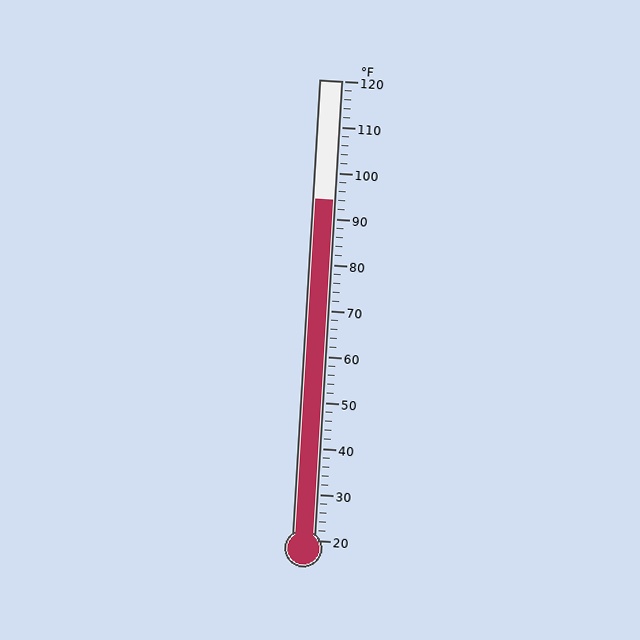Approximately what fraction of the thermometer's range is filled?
The thermometer is filled to approximately 75% of its range.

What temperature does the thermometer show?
The thermometer shows approximately 94°F.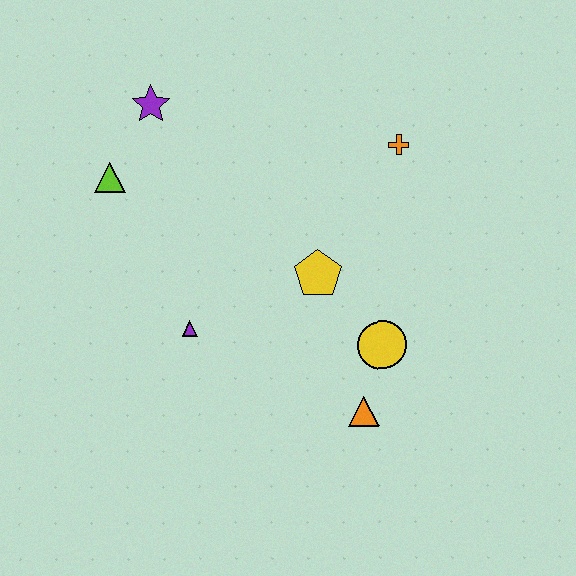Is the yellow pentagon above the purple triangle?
Yes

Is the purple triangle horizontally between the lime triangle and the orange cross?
Yes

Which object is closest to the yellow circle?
The orange triangle is closest to the yellow circle.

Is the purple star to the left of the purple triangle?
Yes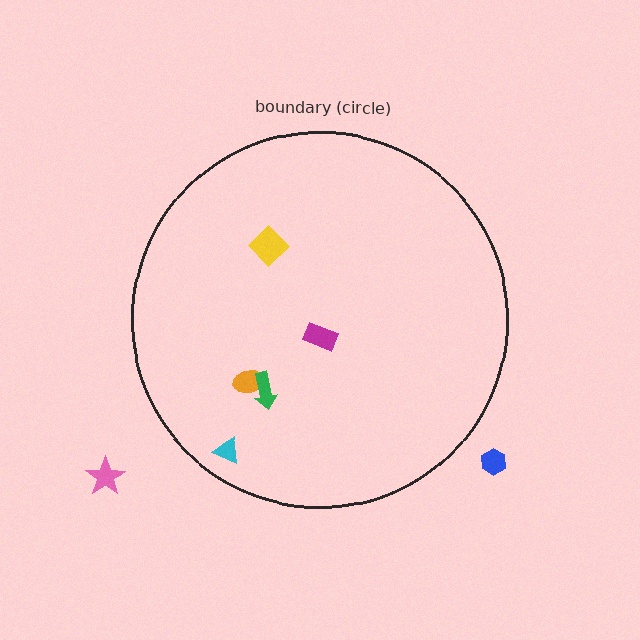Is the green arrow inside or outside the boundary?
Inside.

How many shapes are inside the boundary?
5 inside, 2 outside.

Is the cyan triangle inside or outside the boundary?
Inside.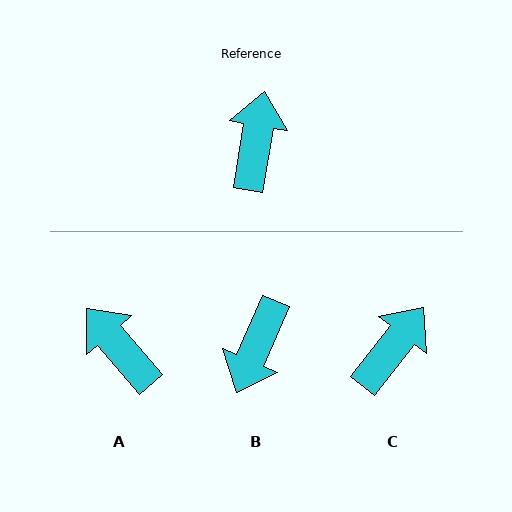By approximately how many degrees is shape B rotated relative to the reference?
Approximately 166 degrees counter-clockwise.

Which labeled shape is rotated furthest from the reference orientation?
B, about 166 degrees away.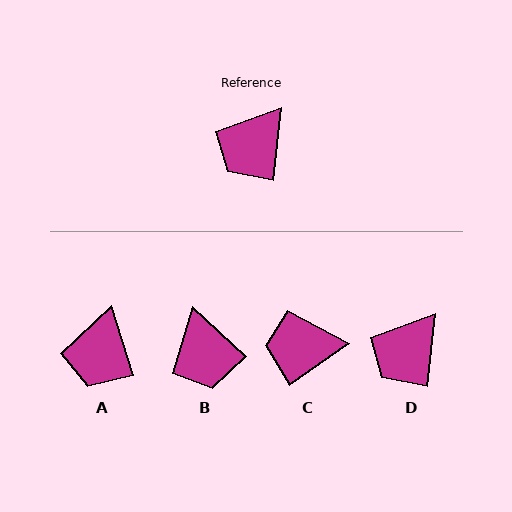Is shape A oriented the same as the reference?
No, it is off by about 23 degrees.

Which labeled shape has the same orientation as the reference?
D.